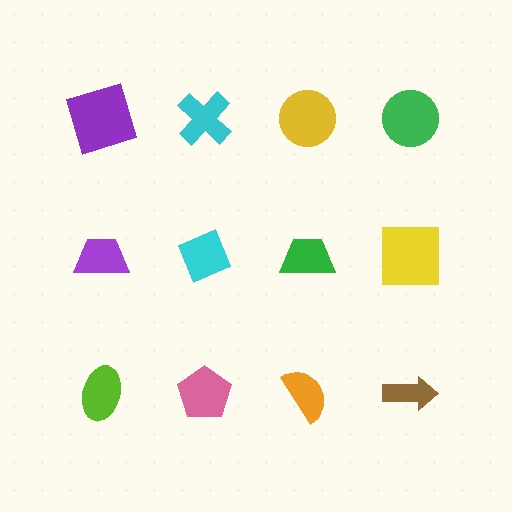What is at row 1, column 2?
A cyan cross.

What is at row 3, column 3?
An orange semicircle.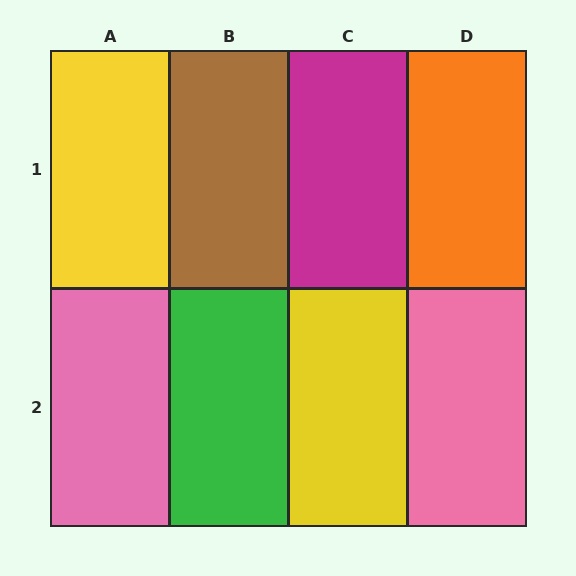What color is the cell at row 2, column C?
Yellow.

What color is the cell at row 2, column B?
Green.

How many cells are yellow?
2 cells are yellow.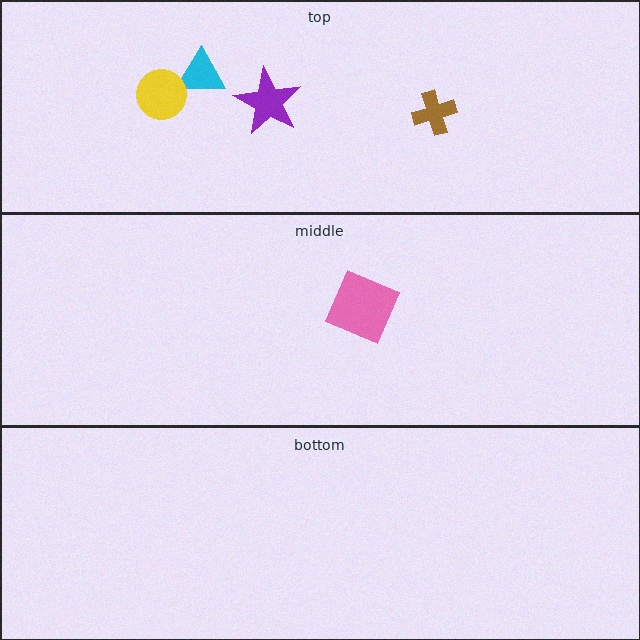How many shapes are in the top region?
4.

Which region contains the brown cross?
The top region.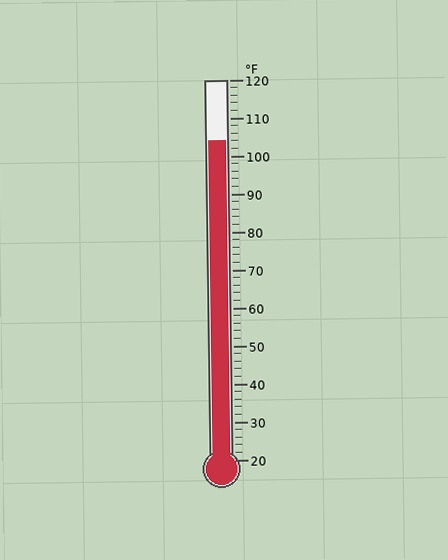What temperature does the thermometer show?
The thermometer shows approximately 104°F.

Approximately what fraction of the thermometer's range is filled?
The thermometer is filled to approximately 85% of its range.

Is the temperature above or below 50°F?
The temperature is above 50°F.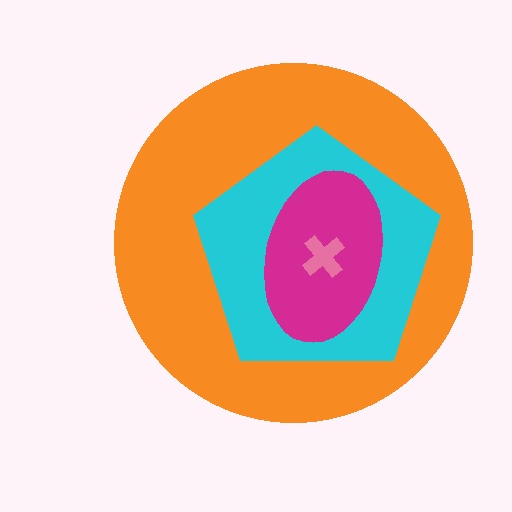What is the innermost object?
The pink cross.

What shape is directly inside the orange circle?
The cyan pentagon.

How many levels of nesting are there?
4.